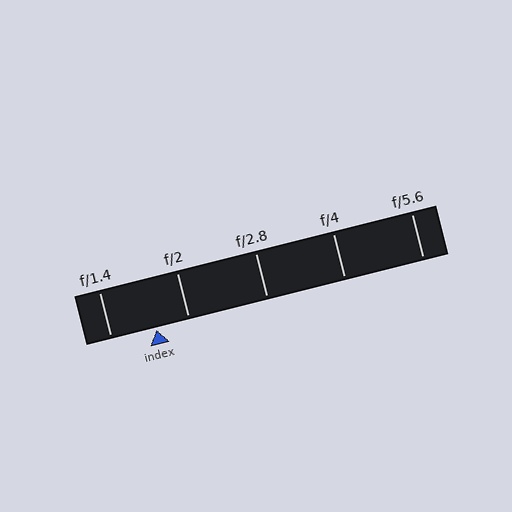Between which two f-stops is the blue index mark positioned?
The index mark is between f/1.4 and f/2.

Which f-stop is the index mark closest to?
The index mark is closest to f/2.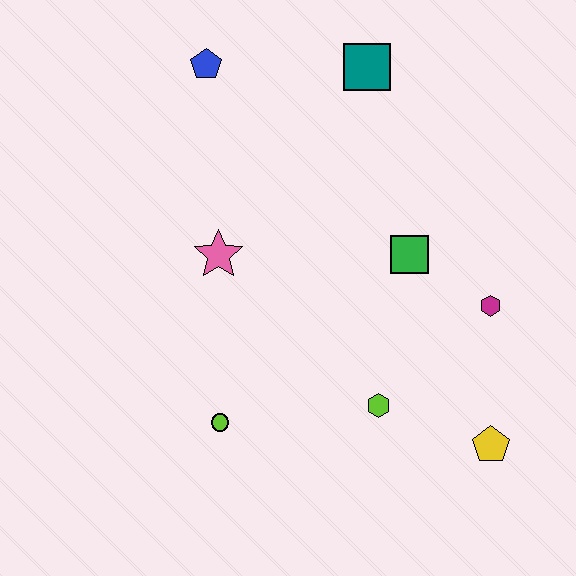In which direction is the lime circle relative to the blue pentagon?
The lime circle is below the blue pentagon.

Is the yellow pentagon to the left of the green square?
No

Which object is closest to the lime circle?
The lime hexagon is closest to the lime circle.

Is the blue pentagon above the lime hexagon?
Yes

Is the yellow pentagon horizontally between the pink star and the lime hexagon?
No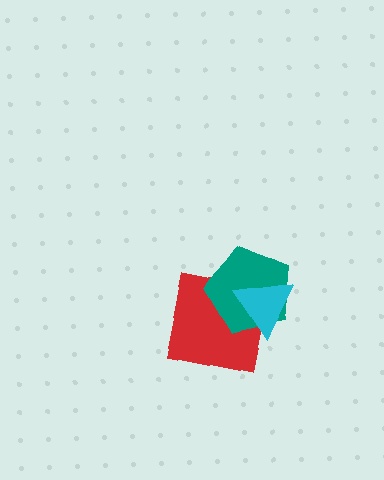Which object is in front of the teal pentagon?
The cyan triangle is in front of the teal pentagon.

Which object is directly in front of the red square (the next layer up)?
The teal pentagon is directly in front of the red square.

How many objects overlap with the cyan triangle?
2 objects overlap with the cyan triangle.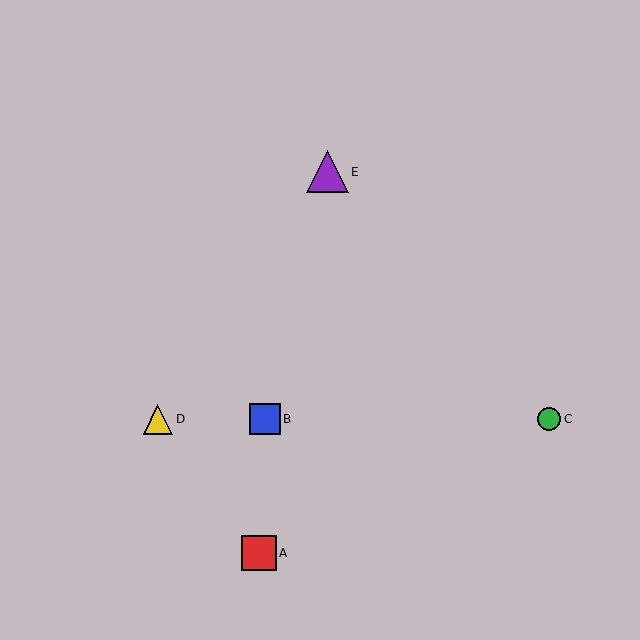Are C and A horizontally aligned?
No, C is at y≈419 and A is at y≈553.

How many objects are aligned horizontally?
3 objects (B, C, D) are aligned horizontally.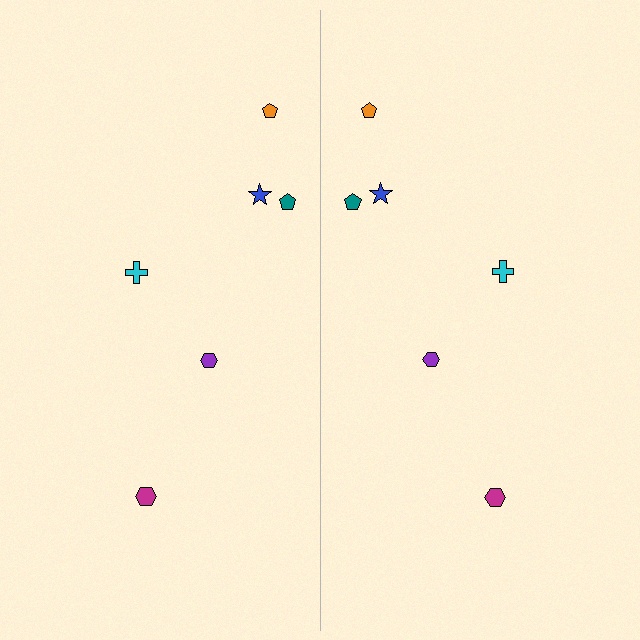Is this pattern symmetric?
Yes, this pattern has bilateral (reflection) symmetry.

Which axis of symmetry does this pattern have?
The pattern has a vertical axis of symmetry running through the center of the image.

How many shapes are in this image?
There are 12 shapes in this image.